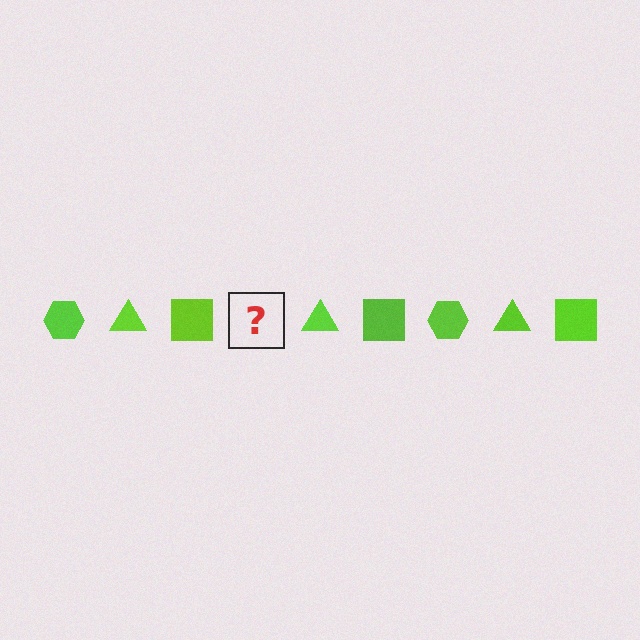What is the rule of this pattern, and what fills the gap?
The rule is that the pattern cycles through hexagon, triangle, square shapes in lime. The gap should be filled with a lime hexagon.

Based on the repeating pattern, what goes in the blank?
The blank should be a lime hexagon.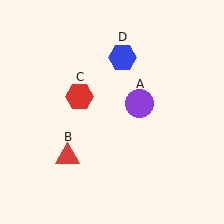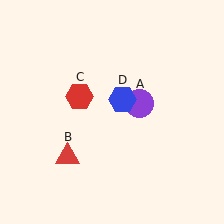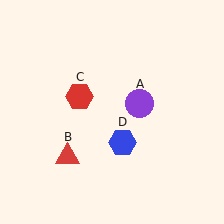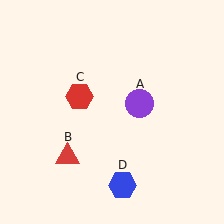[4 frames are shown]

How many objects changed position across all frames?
1 object changed position: blue hexagon (object D).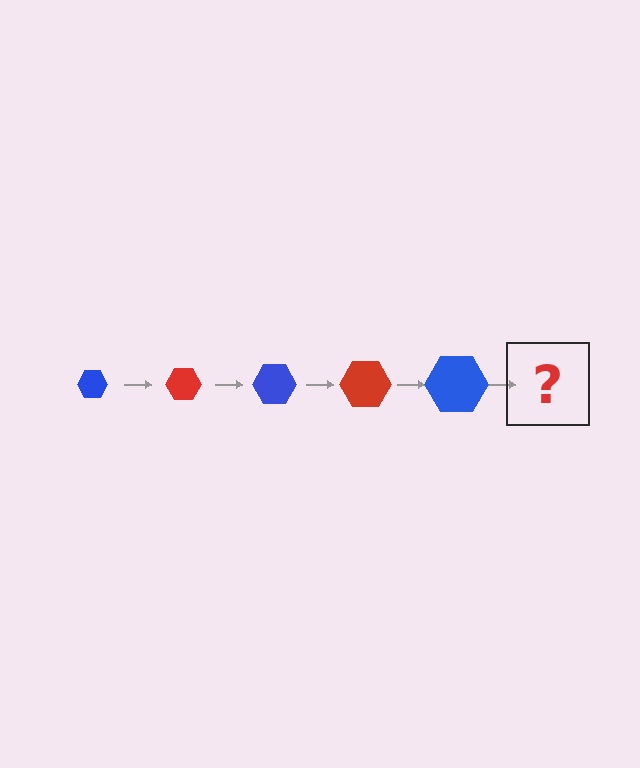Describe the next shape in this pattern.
It should be a red hexagon, larger than the previous one.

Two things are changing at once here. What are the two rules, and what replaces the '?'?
The two rules are that the hexagon grows larger each step and the color cycles through blue and red. The '?' should be a red hexagon, larger than the previous one.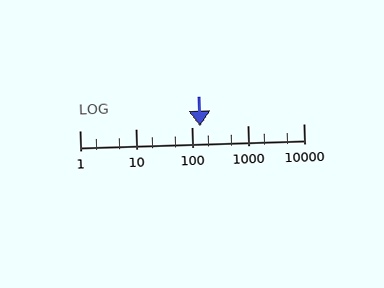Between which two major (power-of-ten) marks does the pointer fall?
The pointer is between 100 and 1000.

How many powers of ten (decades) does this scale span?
The scale spans 4 decades, from 1 to 10000.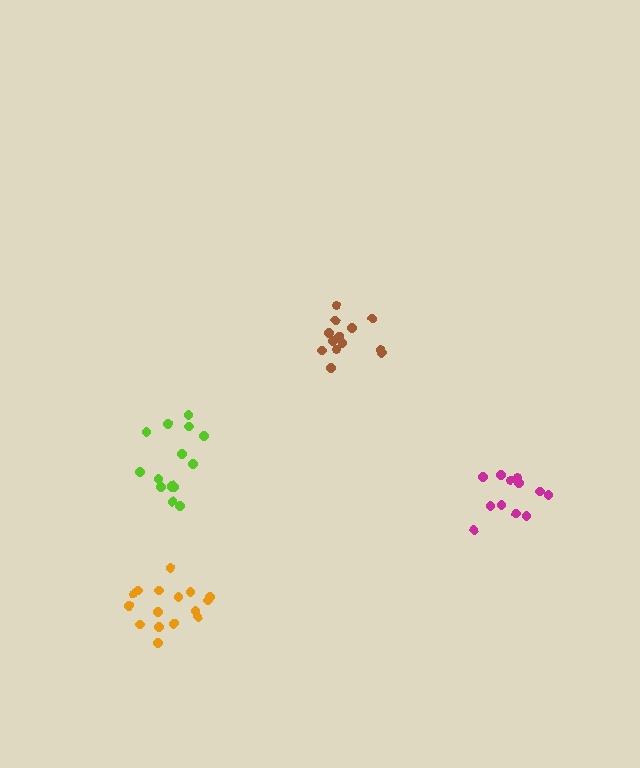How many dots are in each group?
Group 1: 12 dots, Group 2: 15 dots, Group 3: 16 dots, Group 4: 13 dots (56 total).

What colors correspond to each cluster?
The clusters are colored: magenta, lime, orange, brown.